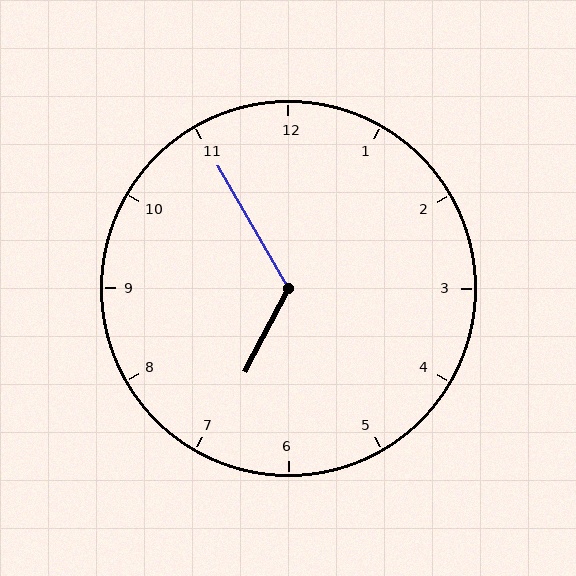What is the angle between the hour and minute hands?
Approximately 122 degrees.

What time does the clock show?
6:55.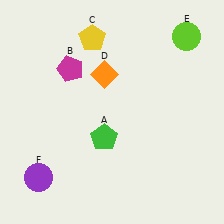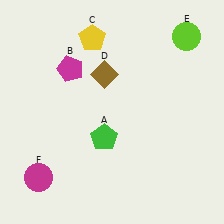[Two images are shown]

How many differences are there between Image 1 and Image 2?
There are 2 differences between the two images.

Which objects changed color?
D changed from orange to brown. F changed from purple to magenta.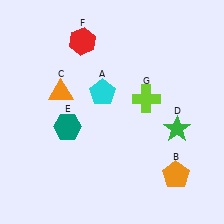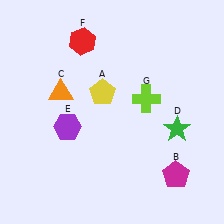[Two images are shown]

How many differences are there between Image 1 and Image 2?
There are 3 differences between the two images.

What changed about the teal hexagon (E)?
In Image 1, E is teal. In Image 2, it changed to purple.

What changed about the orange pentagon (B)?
In Image 1, B is orange. In Image 2, it changed to magenta.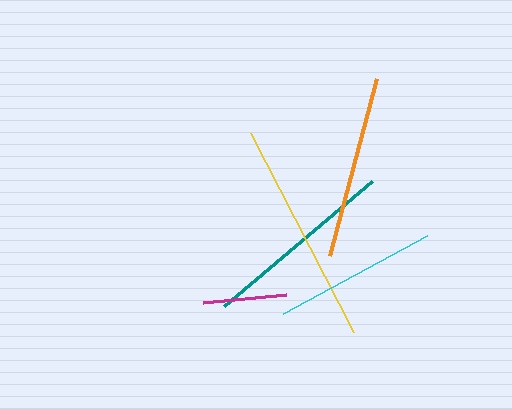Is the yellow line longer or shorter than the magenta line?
The yellow line is longer than the magenta line.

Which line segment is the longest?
The yellow line is the longest at approximately 224 pixels.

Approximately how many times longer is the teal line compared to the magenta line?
The teal line is approximately 2.3 times the length of the magenta line.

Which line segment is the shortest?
The magenta line is the shortest at approximately 84 pixels.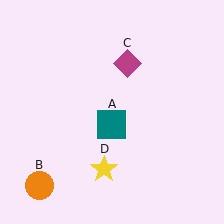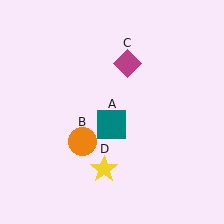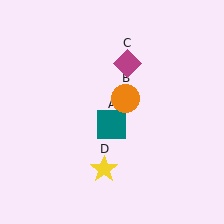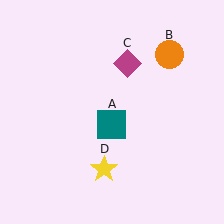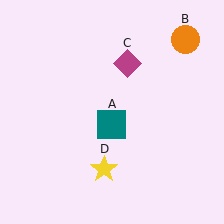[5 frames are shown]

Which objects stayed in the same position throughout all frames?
Teal square (object A) and magenta diamond (object C) and yellow star (object D) remained stationary.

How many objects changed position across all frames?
1 object changed position: orange circle (object B).